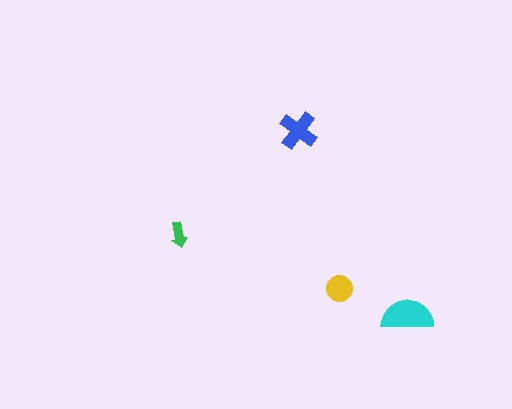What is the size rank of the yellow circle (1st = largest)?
3rd.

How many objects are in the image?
There are 4 objects in the image.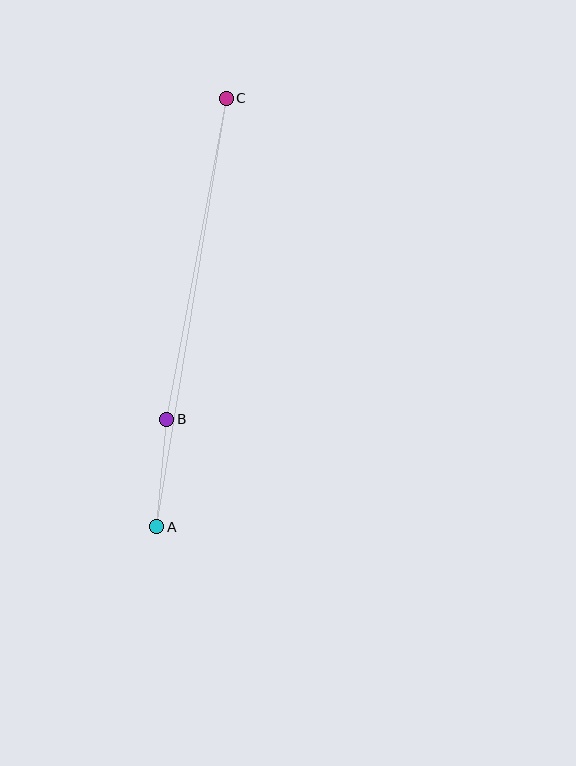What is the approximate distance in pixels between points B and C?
The distance between B and C is approximately 327 pixels.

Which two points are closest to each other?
Points A and B are closest to each other.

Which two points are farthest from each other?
Points A and C are farthest from each other.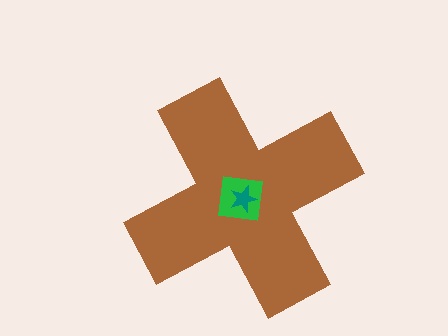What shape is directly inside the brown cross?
The green square.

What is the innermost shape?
The teal star.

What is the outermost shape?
The brown cross.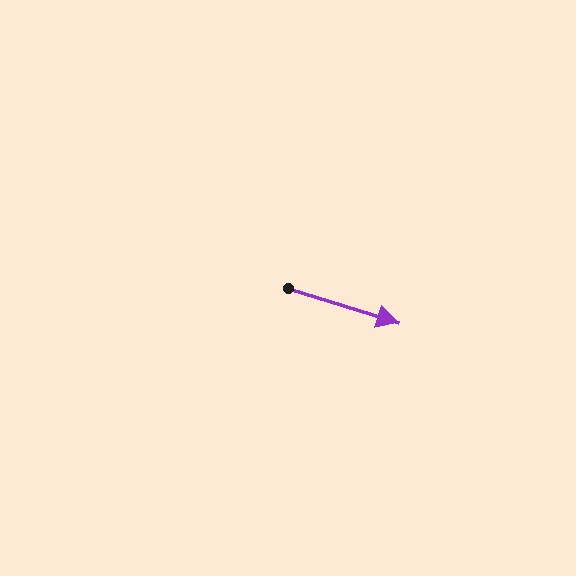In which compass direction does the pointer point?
East.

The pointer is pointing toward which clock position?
Roughly 4 o'clock.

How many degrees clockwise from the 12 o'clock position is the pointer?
Approximately 108 degrees.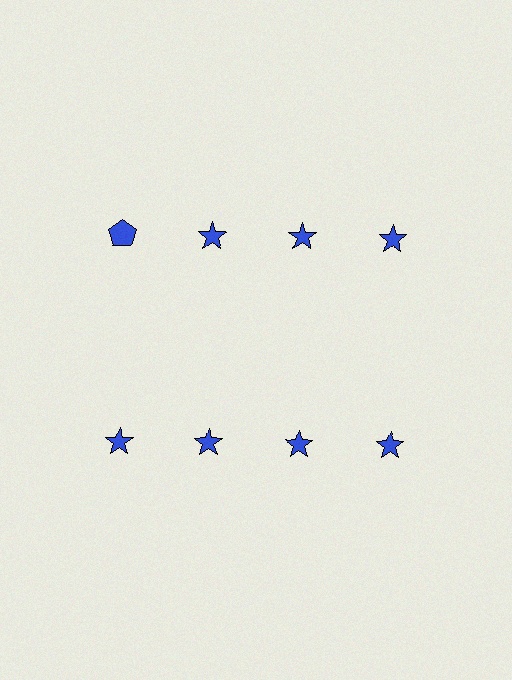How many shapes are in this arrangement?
There are 8 shapes arranged in a grid pattern.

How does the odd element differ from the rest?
It has a different shape: pentagon instead of star.